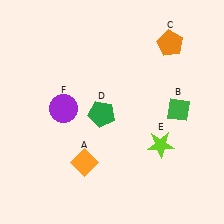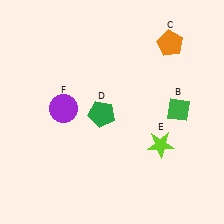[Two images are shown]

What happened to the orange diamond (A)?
The orange diamond (A) was removed in Image 2. It was in the bottom-left area of Image 1.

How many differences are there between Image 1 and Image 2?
There is 1 difference between the two images.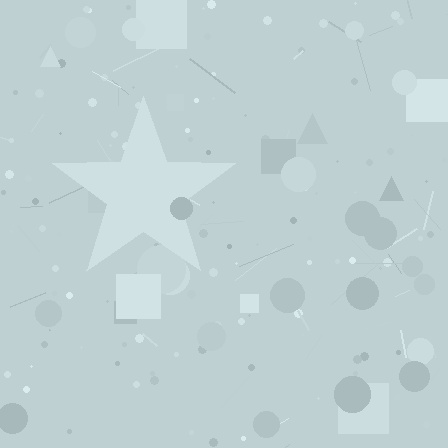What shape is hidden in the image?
A star is hidden in the image.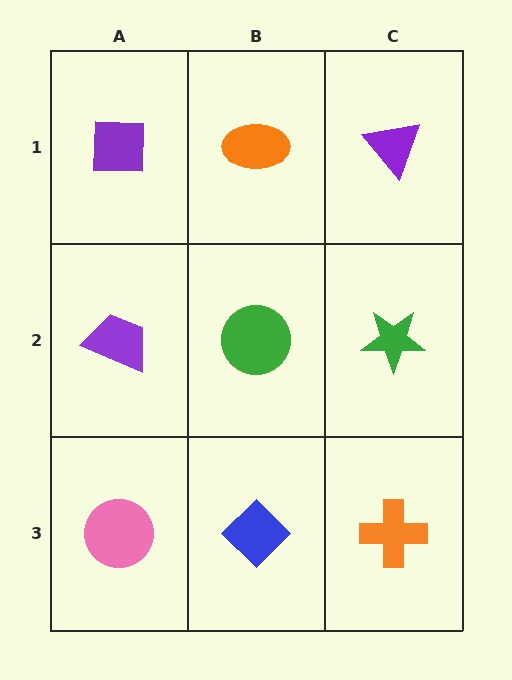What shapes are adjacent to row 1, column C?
A green star (row 2, column C), an orange ellipse (row 1, column B).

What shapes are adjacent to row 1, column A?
A purple trapezoid (row 2, column A), an orange ellipse (row 1, column B).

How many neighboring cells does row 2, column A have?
3.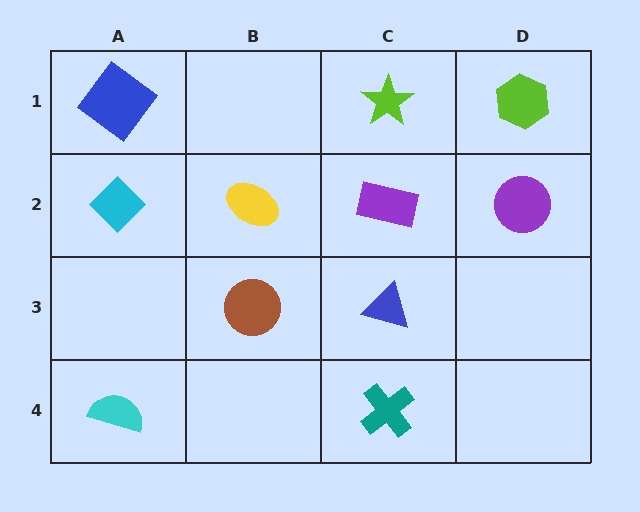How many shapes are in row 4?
2 shapes.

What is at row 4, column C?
A teal cross.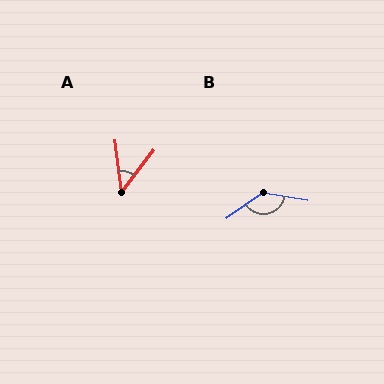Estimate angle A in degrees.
Approximately 44 degrees.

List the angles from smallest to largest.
A (44°), B (135°).